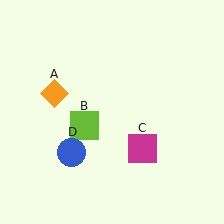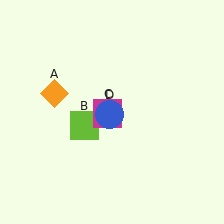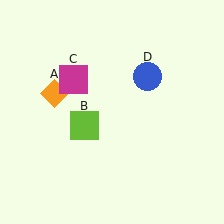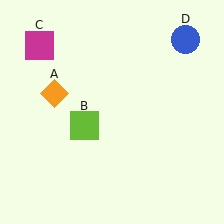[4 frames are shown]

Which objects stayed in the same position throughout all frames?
Orange diamond (object A) and lime square (object B) remained stationary.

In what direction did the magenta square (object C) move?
The magenta square (object C) moved up and to the left.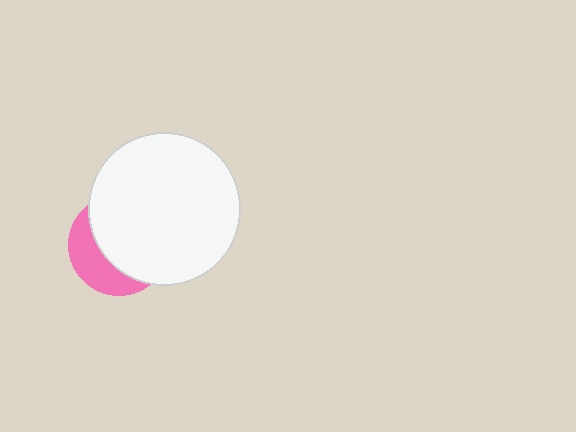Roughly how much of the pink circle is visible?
A small part of it is visible (roughly 34%).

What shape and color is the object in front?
The object in front is a white circle.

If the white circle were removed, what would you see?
You would see the complete pink circle.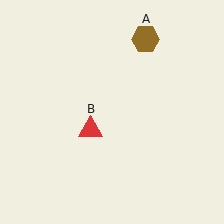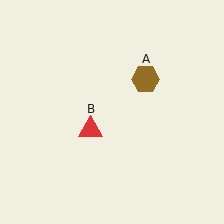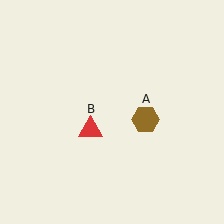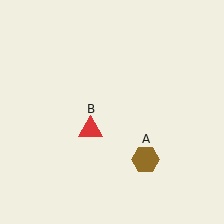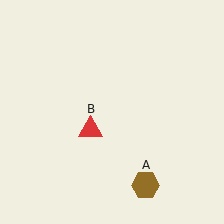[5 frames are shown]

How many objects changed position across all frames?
1 object changed position: brown hexagon (object A).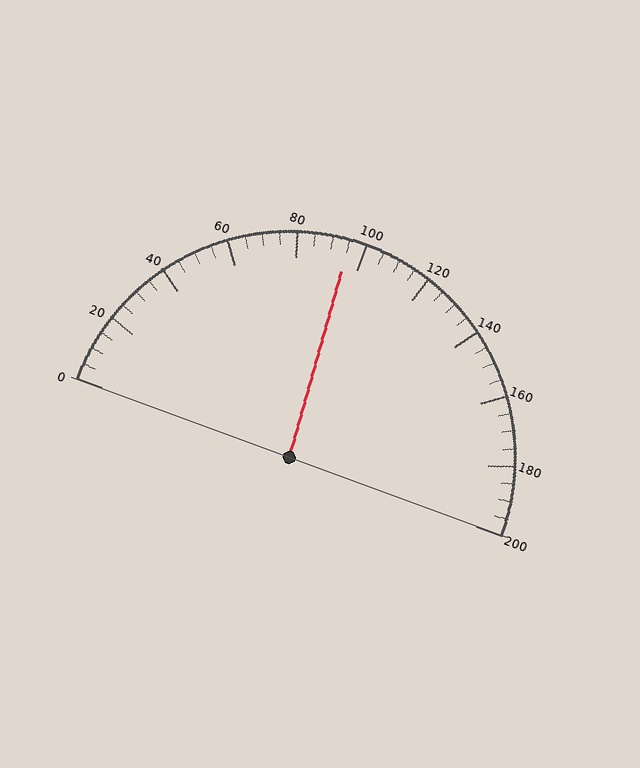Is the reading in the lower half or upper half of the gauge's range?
The reading is in the lower half of the range (0 to 200).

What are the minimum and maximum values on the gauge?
The gauge ranges from 0 to 200.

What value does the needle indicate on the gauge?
The needle indicates approximately 95.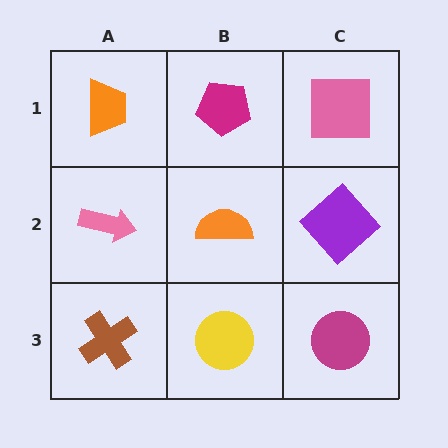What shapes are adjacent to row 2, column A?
An orange trapezoid (row 1, column A), a brown cross (row 3, column A), an orange semicircle (row 2, column B).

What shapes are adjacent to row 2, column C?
A pink square (row 1, column C), a magenta circle (row 3, column C), an orange semicircle (row 2, column B).